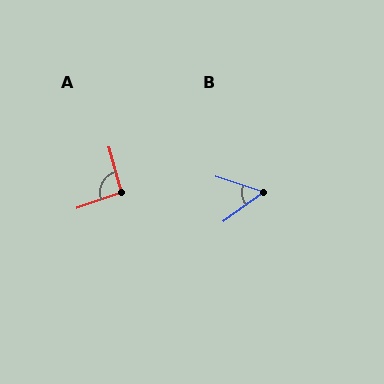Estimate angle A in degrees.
Approximately 94 degrees.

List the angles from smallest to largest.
B (53°), A (94°).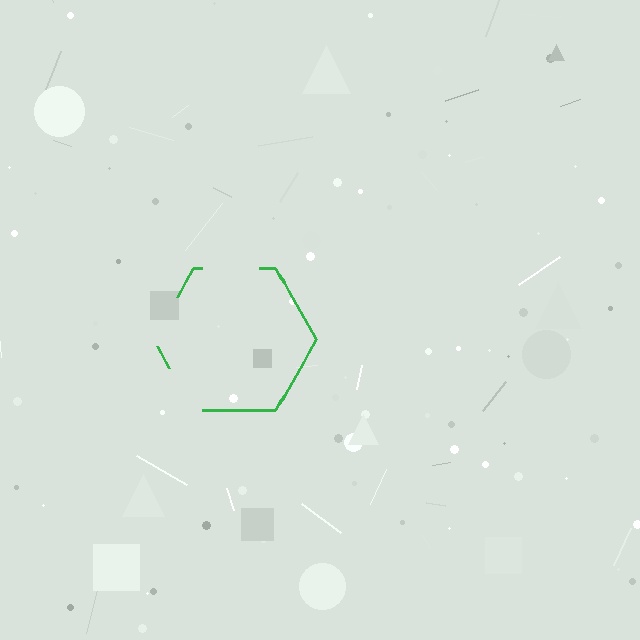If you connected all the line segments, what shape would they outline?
They would outline a hexagon.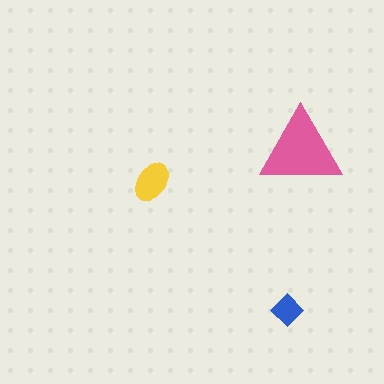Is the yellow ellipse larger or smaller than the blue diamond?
Larger.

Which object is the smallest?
The blue diamond.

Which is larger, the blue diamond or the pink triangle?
The pink triangle.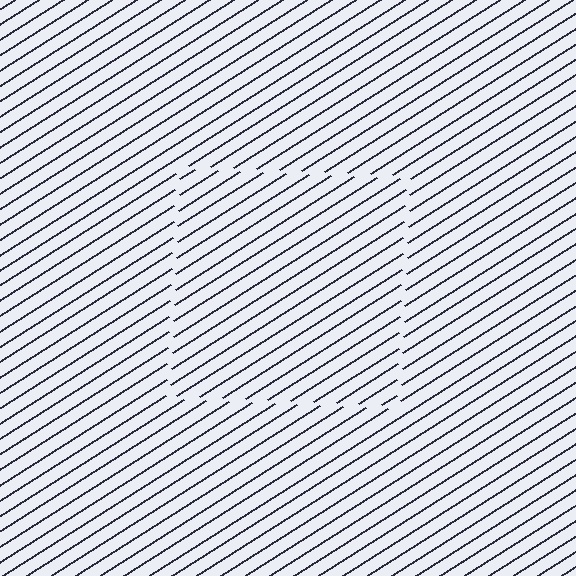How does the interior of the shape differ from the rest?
The interior of the shape contains the same grating, shifted by half a period — the contour is defined by the phase discontinuity where line-ends from the inner and outer gratings abut.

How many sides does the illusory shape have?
4 sides — the line-ends trace a square.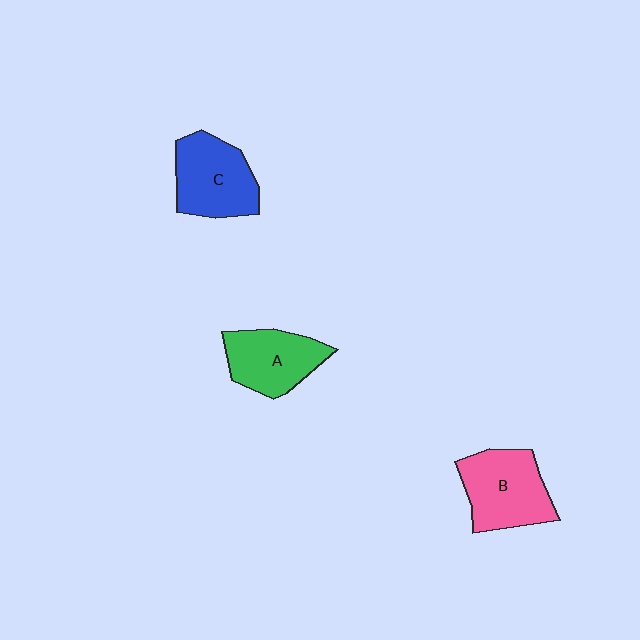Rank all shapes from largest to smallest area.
From largest to smallest: B (pink), C (blue), A (green).